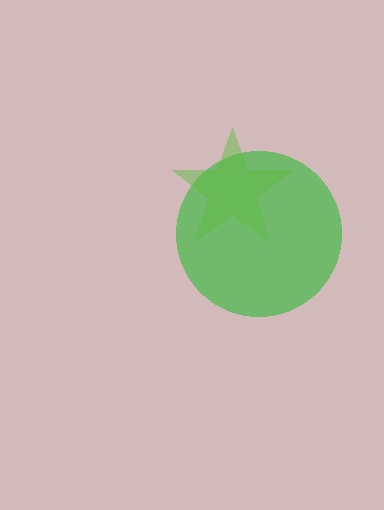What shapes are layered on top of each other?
The layered shapes are: a green circle, a lime star.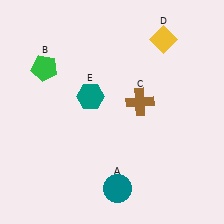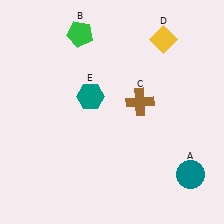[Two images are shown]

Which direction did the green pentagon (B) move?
The green pentagon (B) moved right.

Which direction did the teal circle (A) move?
The teal circle (A) moved right.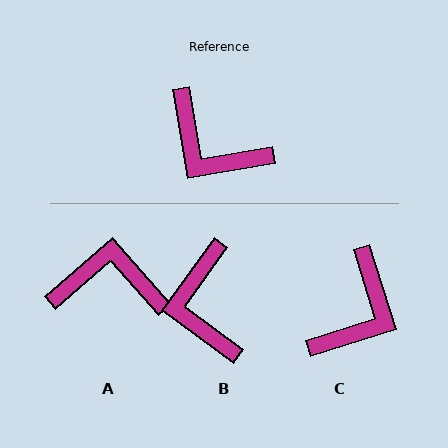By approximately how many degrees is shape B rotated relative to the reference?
Approximately 45 degrees clockwise.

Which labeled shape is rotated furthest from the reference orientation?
A, about 148 degrees away.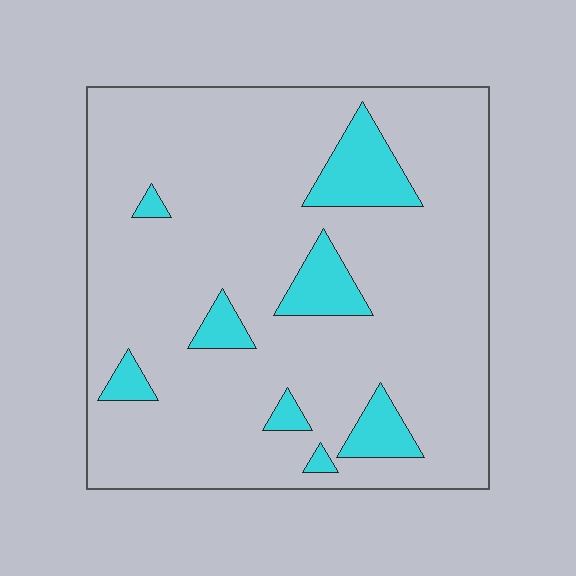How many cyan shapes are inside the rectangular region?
8.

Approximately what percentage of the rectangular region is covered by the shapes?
Approximately 15%.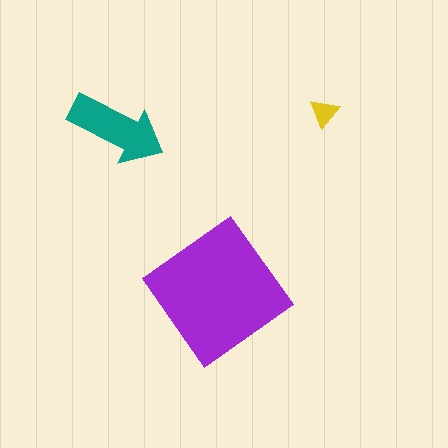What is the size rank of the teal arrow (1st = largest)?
2nd.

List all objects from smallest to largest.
The yellow triangle, the teal arrow, the purple diamond.